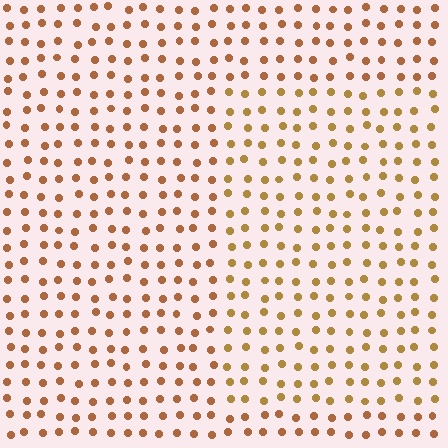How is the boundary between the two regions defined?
The boundary is defined purely by a slight shift in hue (about 19 degrees). Spacing, size, and orientation are identical on both sides.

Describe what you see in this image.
The image is filled with small brown elements in a uniform arrangement. A rectangle-shaped region is visible where the elements are tinted to a slightly different hue, forming a subtle color boundary.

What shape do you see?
I see a rectangle.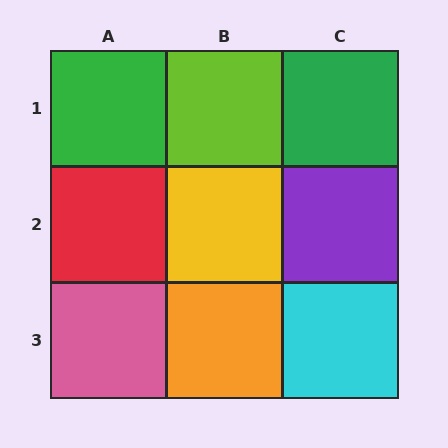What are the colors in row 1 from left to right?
Green, lime, green.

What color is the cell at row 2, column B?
Yellow.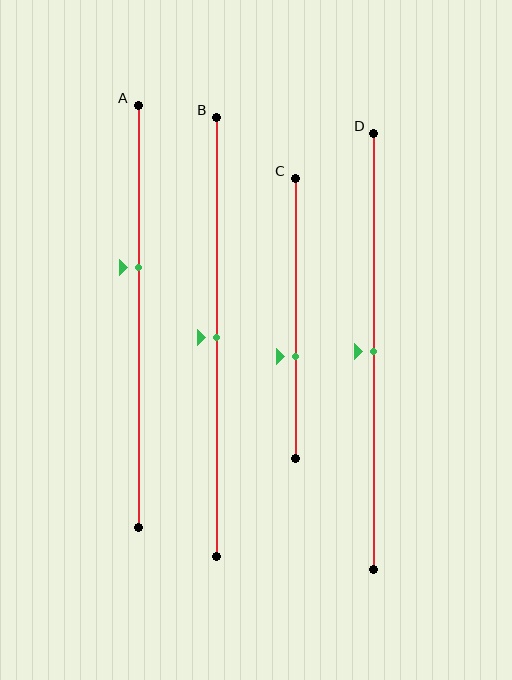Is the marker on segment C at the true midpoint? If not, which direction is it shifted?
No, the marker on segment C is shifted downward by about 13% of the segment length.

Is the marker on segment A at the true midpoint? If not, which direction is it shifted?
No, the marker on segment A is shifted upward by about 11% of the segment length.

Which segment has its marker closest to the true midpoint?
Segment B has its marker closest to the true midpoint.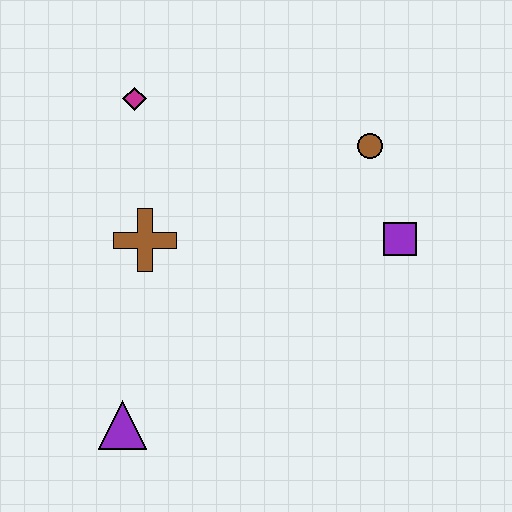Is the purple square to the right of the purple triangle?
Yes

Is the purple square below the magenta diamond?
Yes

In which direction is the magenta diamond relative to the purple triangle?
The magenta diamond is above the purple triangle.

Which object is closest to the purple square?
The brown circle is closest to the purple square.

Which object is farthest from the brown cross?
The purple square is farthest from the brown cross.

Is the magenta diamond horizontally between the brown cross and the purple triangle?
Yes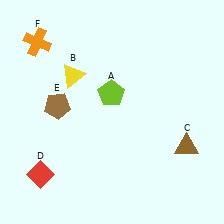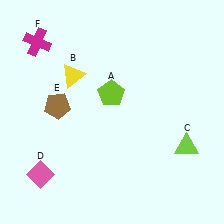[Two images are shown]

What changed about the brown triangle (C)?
In Image 1, C is brown. In Image 2, it changed to lime.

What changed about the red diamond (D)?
In Image 1, D is red. In Image 2, it changed to pink.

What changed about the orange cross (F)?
In Image 1, F is orange. In Image 2, it changed to magenta.